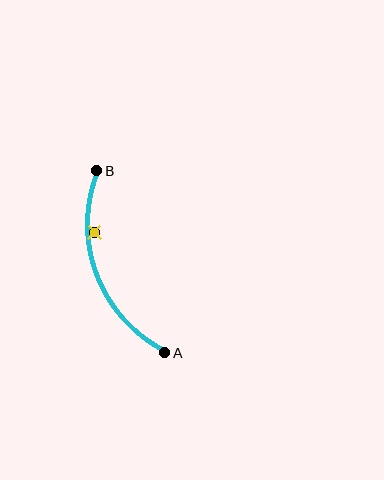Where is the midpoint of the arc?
The arc midpoint is the point on the curve farthest from the straight line joining A and B. It sits to the left of that line.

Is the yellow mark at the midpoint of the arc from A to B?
No — the yellow mark does not lie on the arc at all. It sits slightly inside the curve.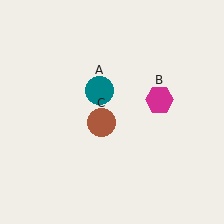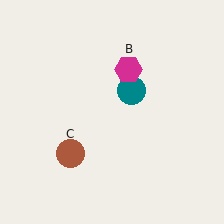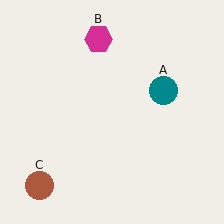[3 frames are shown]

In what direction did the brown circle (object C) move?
The brown circle (object C) moved down and to the left.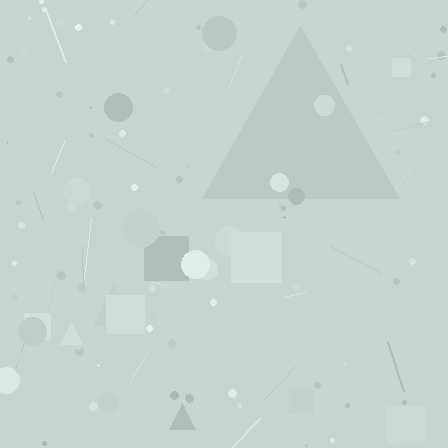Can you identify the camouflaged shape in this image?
The camouflaged shape is a triangle.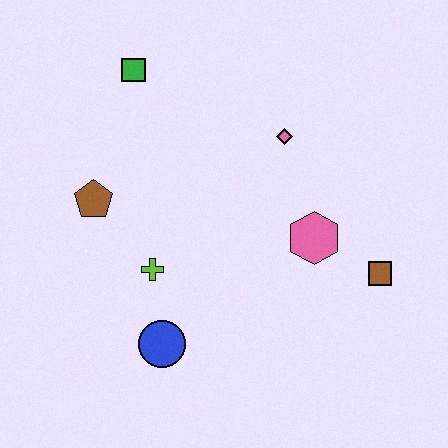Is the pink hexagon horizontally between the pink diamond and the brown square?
Yes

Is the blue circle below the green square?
Yes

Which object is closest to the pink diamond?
The pink hexagon is closest to the pink diamond.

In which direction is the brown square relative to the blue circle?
The brown square is to the right of the blue circle.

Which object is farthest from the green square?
The brown square is farthest from the green square.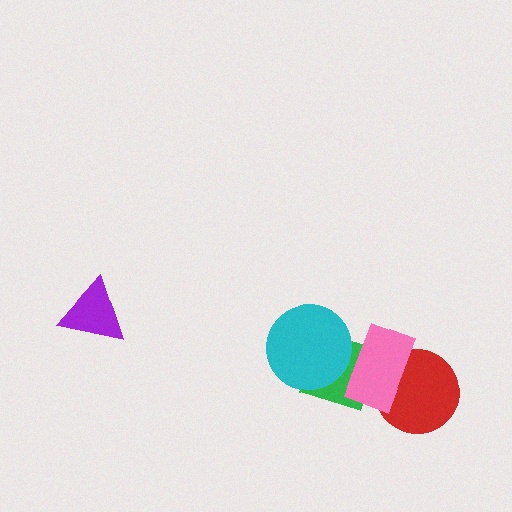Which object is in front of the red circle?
The pink rectangle is in front of the red circle.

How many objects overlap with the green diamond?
2 objects overlap with the green diamond.